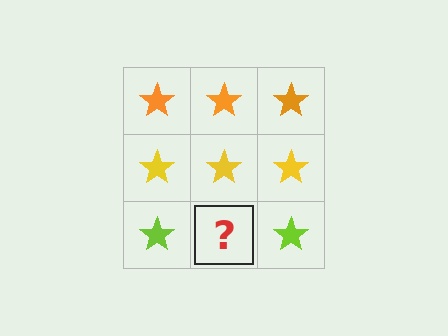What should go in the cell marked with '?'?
The missing cell should contain a lime star.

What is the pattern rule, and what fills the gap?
The rule is that each row has a consistent color. The gap should be filled with a lime star.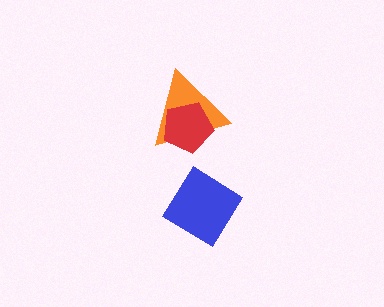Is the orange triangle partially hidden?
Yes, it is partially covered by another shape.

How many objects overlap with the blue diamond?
0 objects overlap with the blue diamond.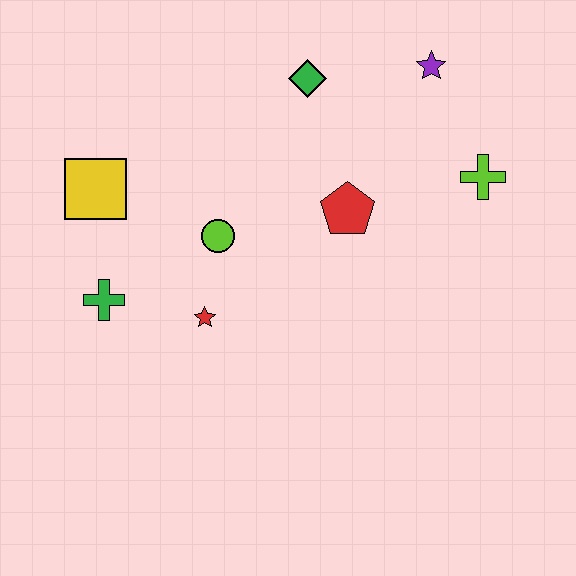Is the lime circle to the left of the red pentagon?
Yes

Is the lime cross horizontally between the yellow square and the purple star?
No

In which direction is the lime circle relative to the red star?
The lime circle is above the red star.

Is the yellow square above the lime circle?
Yes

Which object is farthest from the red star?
The purple star is farthest from the red star.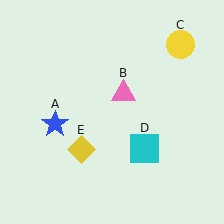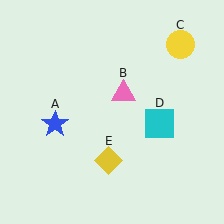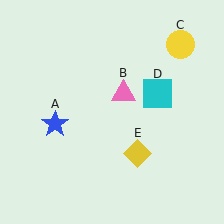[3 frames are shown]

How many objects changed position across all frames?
2 objects changed position: cyan square (object D), yellow diamond (object E).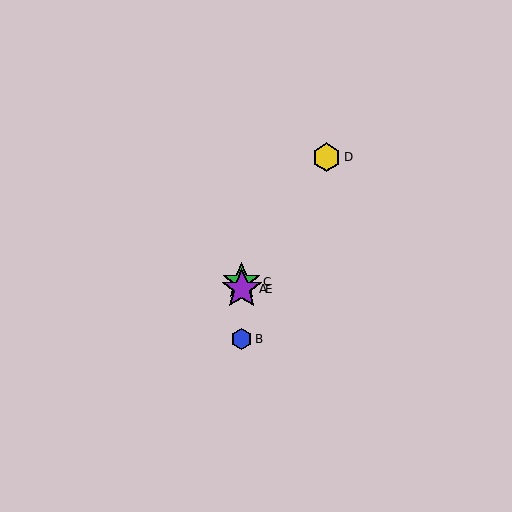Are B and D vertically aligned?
No, B is at x≈242 and D is at x≈327.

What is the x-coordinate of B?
Object B is at x≈242.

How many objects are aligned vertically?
4 objects (A, B, C, E) are aligned vertically.